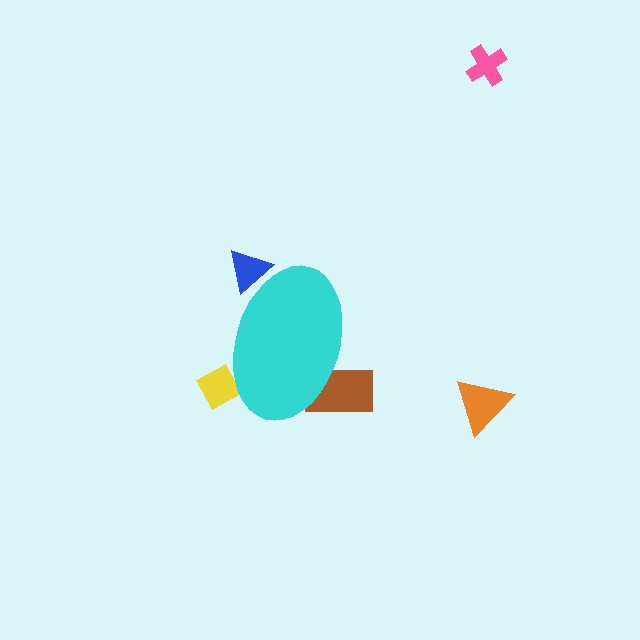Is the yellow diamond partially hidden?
Yes, the yellow diamond is partially hidden behind the cyan ellipse.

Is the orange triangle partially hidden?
No, the orange triangle is fully visible.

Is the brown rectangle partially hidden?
Yes, the brown rectangle is partially hidden behind the cyan ellipse.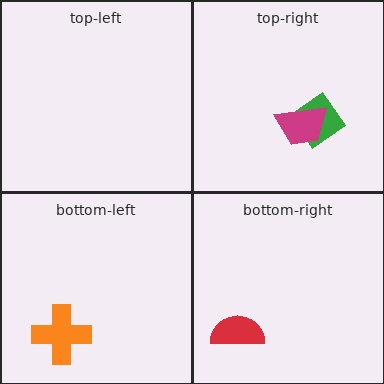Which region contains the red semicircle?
The bottom-right region.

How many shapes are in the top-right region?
2.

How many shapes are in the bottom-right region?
1.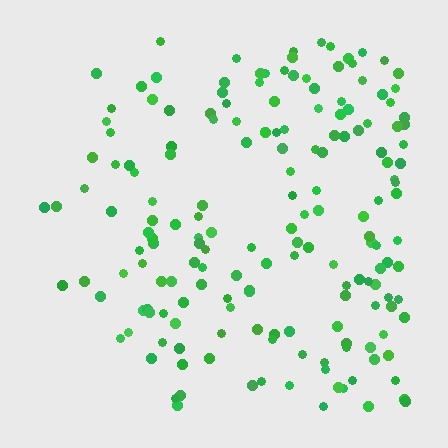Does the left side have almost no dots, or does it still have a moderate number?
Still a moderate number, just noticeably fewer than the right.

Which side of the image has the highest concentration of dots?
The right.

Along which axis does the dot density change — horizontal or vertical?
Horizontal.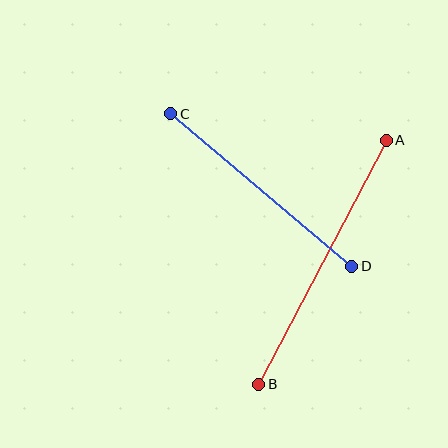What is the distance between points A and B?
The distance is approximately 275 pixels.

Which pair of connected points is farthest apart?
Points A and B are farthest apart.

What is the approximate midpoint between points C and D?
The midpoint is at approximately (261, 190) pixels.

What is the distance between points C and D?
The distance is approximately 237 pixels.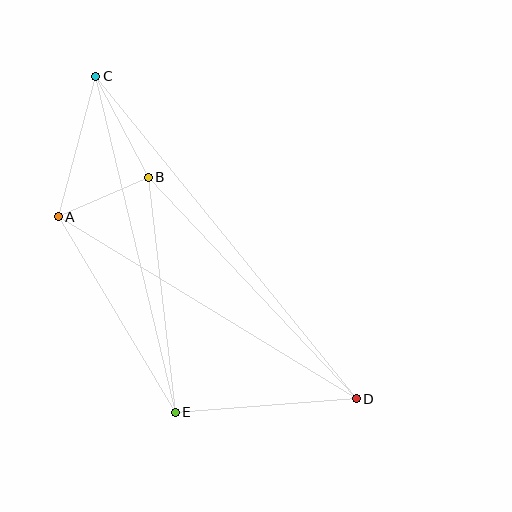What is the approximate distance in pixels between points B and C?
The distance between B and C is approximately 114 pixels.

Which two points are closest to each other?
Points A and B are closest to each other.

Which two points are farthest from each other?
Points C and D are farthest from each other.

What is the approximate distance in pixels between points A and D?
The distance between A and D is approximately 349 pixels.